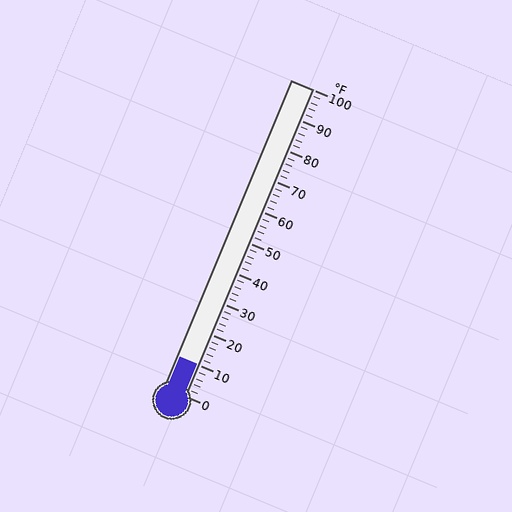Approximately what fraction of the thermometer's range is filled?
The thermometer is filled to approximately 10% of its range.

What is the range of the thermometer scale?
The thermometer scale ranges from 0°F to 100°F.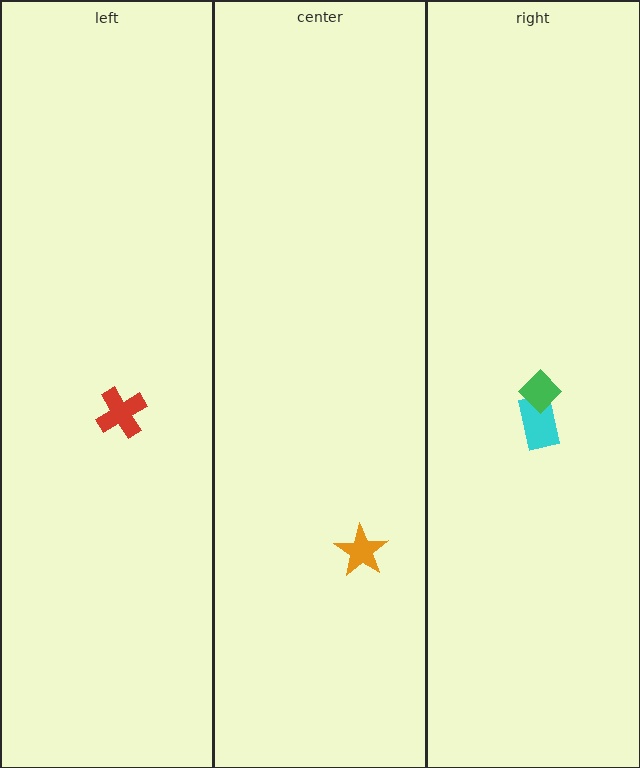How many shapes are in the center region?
1.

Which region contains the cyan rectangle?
The right region.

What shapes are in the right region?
The cyan rectangle, the green diamond.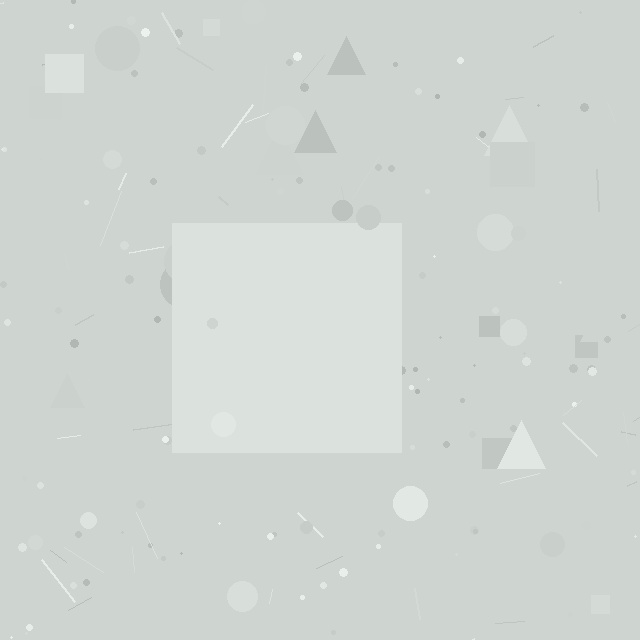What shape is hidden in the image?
A square is hidden in the image.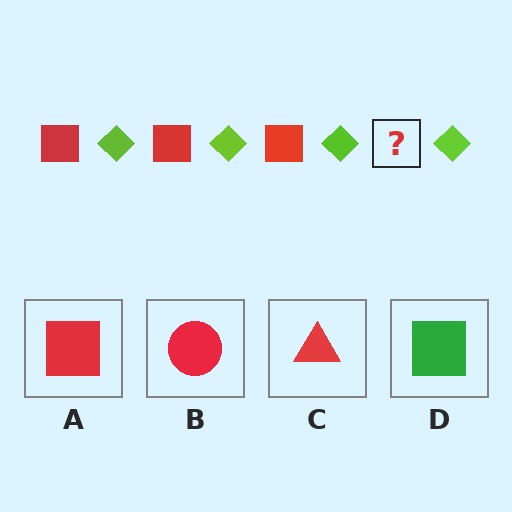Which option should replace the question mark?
Option A.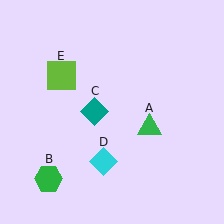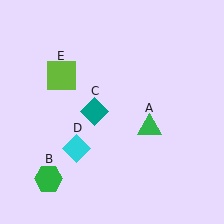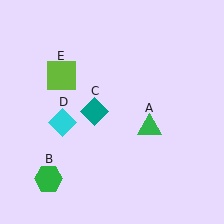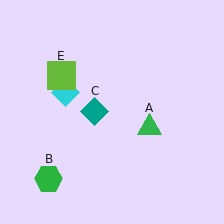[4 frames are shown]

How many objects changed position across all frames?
1 object changed position: cyan diamond (object D).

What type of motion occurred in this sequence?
The cyan diamond (object D) rotated clockwise around the center of the scene.